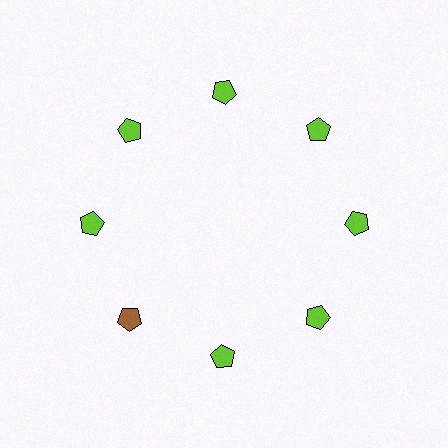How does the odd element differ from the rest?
It has a different color: brown instead of lime.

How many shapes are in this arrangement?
There are 8 shapes arranged in a ring pattern.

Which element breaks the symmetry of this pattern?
The brown pentagon at roughly the 8 o'clock position breaks the symmetry. All other shapes are lime pentagons.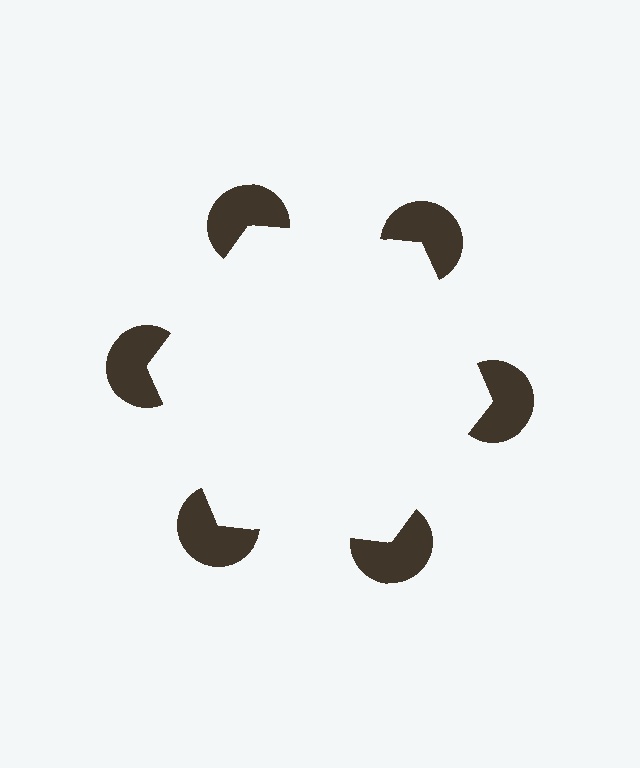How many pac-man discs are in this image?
There are 6 — one at each vertex of the illusory hexagon.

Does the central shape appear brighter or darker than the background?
It typically appears slightly brighter than the background, even though no actual brightness change is drawn.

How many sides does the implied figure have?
6 sides.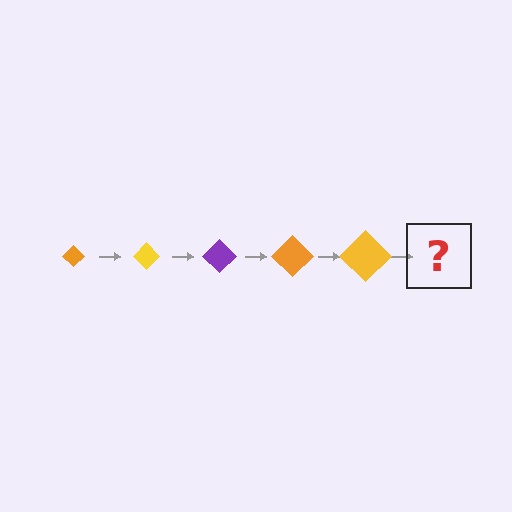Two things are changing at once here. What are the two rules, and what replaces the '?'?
The two rules are that the diamond grows larger each step and the color cycles through orange, yellow, and purple. The '?' should be a purple diamond, larger than the previous one.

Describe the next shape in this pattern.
It should be a purple diamond, larger than the previous one.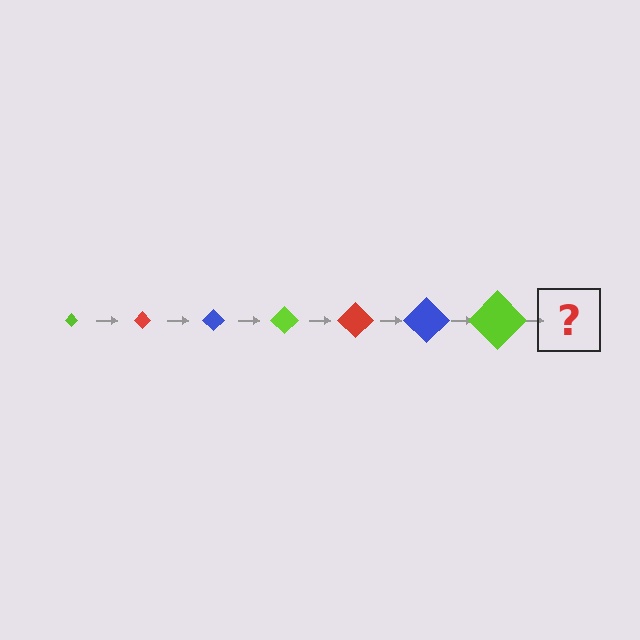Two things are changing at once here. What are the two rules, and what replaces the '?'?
The two rules are that the diamond grows larger each step and the color cycles through lime, red, and blue. The '?' should be a red diamond, larger than the previous one.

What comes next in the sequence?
The next element should be a red diamond, larger than the previous one.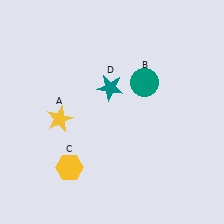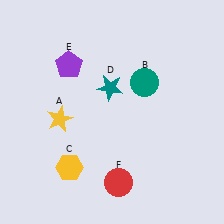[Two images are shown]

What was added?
A purple pentagon (E), a red circle (F) were added in Image 2.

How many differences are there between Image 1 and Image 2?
There are 2 differences between the two images.